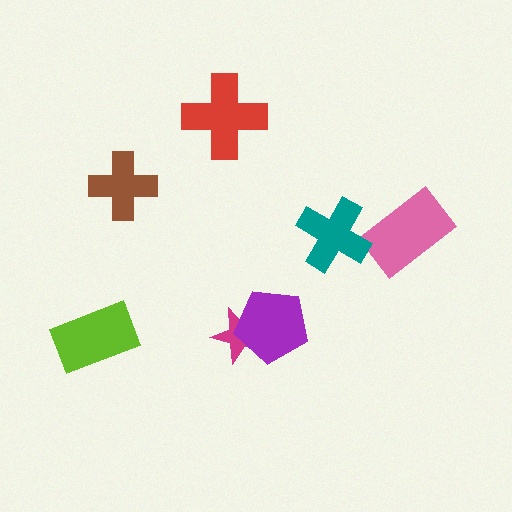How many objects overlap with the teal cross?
0 objects overlap with the teal cross.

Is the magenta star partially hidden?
Yes, it is partially covered by another shape.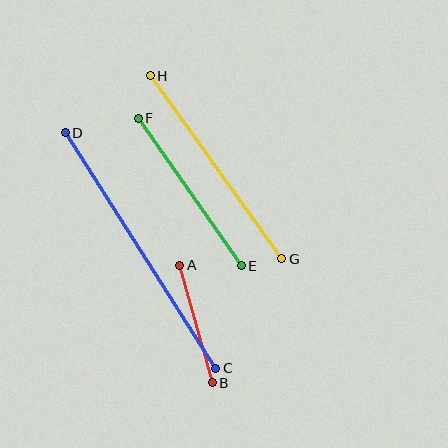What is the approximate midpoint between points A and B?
The midpoint is at approximately (196, 324) pixels.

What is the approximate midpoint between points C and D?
The midpoint is at approximately (141, 250) pixels.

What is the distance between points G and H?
The distance is approximately 225 pixels.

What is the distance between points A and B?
The distance is approximately 122 pixels.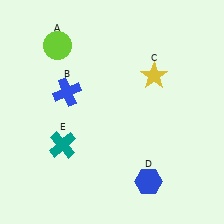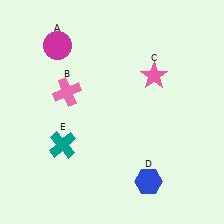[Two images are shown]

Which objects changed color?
A changed from lime to magenta. B changed from blue to pink. C changed from yellow to pink.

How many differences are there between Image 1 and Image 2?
There are 3 differences between the two images.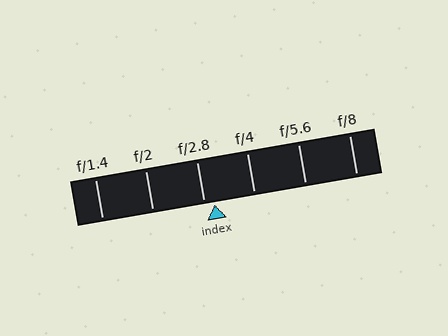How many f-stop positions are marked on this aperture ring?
There are 6 f-stop positions marked.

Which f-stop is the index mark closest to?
The index mark is closest to f/2.8.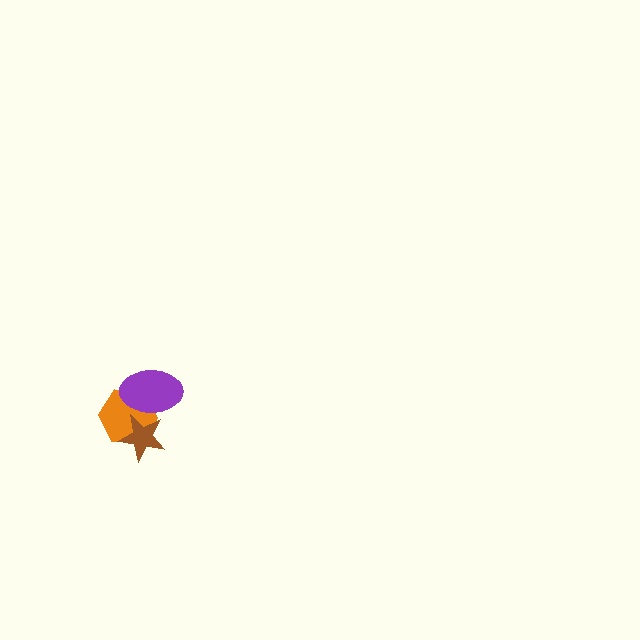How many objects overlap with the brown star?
2 objects overlap with the brown star.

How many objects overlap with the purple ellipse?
2 objects overlap with the purple ellipse.